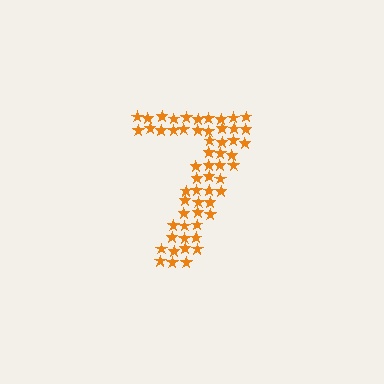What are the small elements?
The small elements are stars.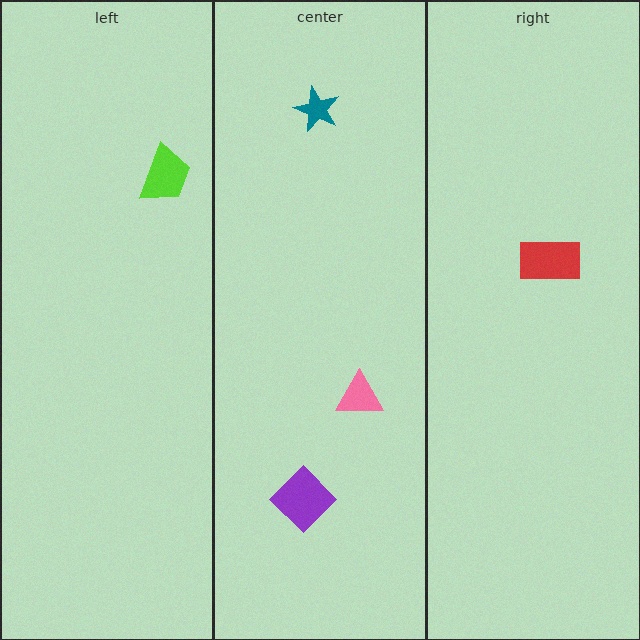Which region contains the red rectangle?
The right region.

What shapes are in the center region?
The purple diamond, the teal star, the pink triangle.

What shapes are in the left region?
The lime trapezoid.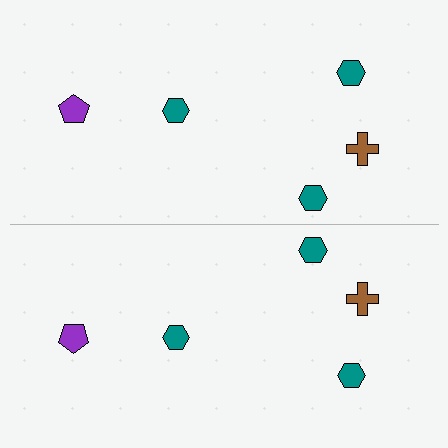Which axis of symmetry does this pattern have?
The pattern has a horizontal axis of symmetry running through the center of the image.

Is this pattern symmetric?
Yes, this pattern has bilateral (reflection) symmetry.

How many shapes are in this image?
There are 10 shapes in this image.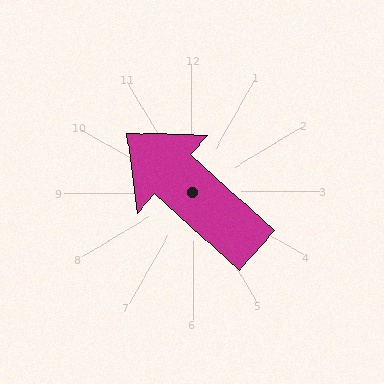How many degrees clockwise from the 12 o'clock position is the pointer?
Approximately 313 degrees.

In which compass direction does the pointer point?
Northwest.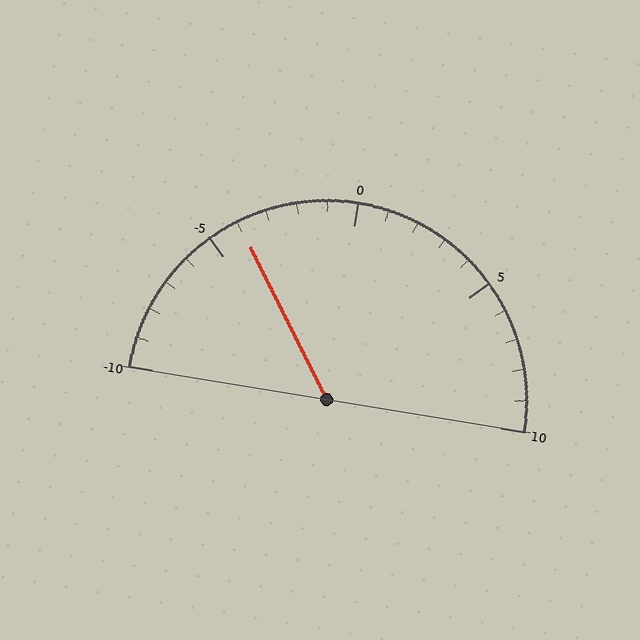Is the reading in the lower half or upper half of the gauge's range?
The reading is in the lower half of the range (-10 to 10).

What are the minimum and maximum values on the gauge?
The gauge ranges from -10 to 10.